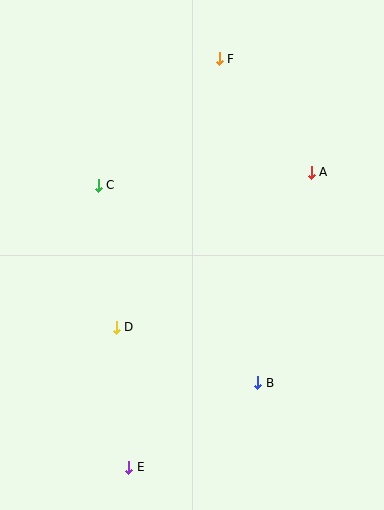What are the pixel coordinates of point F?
Point F is at (219, 59).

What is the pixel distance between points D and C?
The distance between D and C is 143 pixels.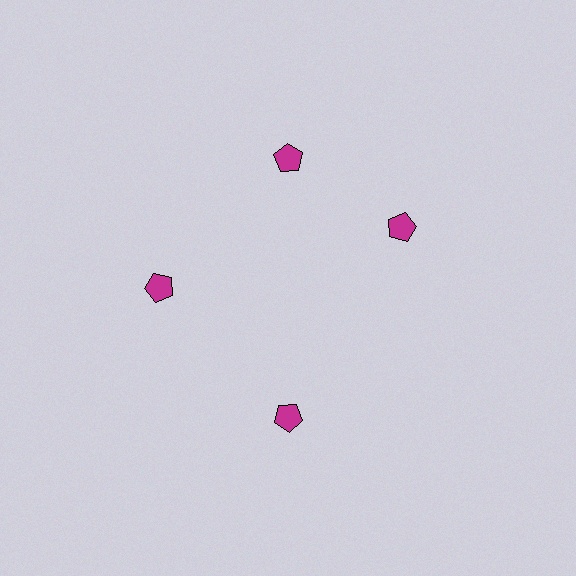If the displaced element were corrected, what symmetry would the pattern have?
It would have 4-fold rotational symmetry — the pattern would map onto itself every 90 degrees.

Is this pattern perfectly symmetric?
No. The 4 magenta pentagons are arranged in a ring, but one element near the 3 o'clock position is rotated out of alignment along the ring, breaking the 4-fold rotational symmetry.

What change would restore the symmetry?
The symmetry would be restored by rotating it back into even spacing with its neighbors so that all 4 pentagons sit at equal angles and equal distance from the center.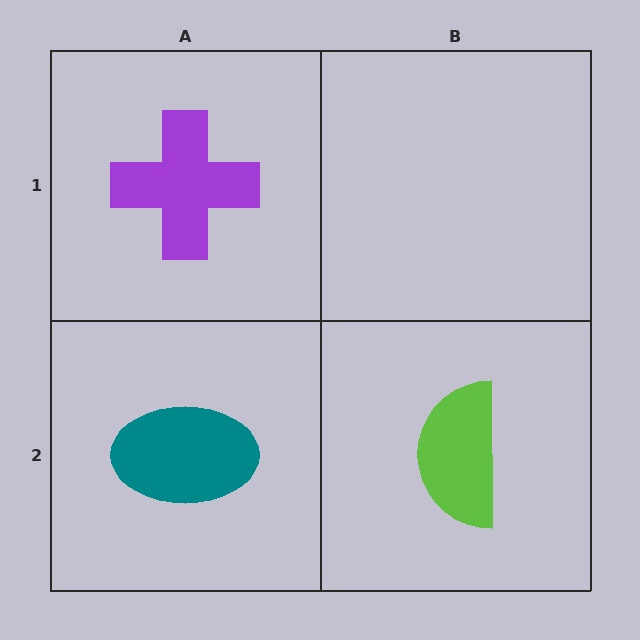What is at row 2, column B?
A lime semicircle.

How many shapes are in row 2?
2 shapes.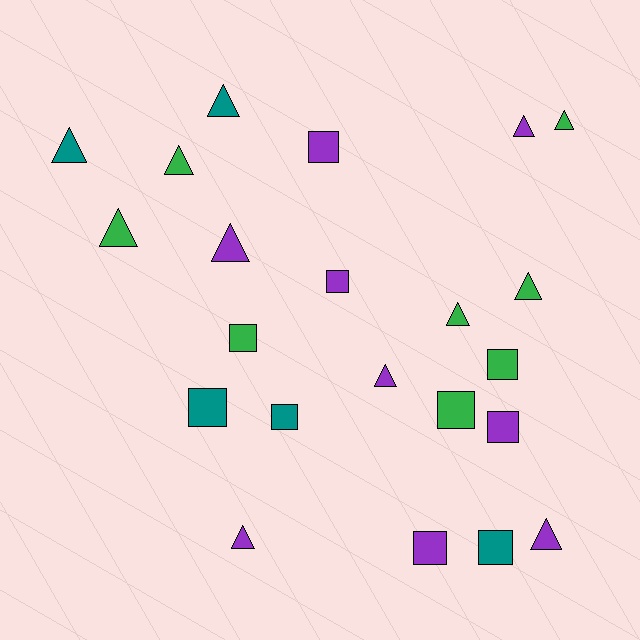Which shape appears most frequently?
Triangle, with 12 objects.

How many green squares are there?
There are 3 green squares.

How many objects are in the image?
There are 22 objects.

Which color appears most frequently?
Purple, with 9 objects.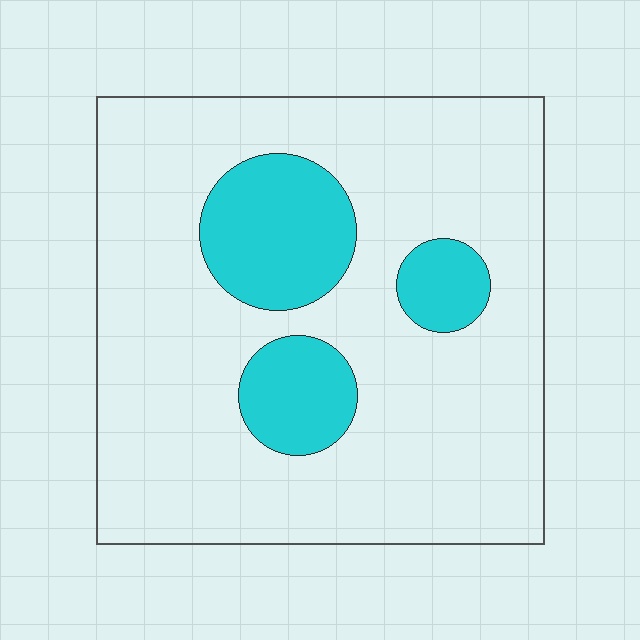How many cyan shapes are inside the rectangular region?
3.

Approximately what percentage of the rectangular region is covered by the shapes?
Approximately 20%.